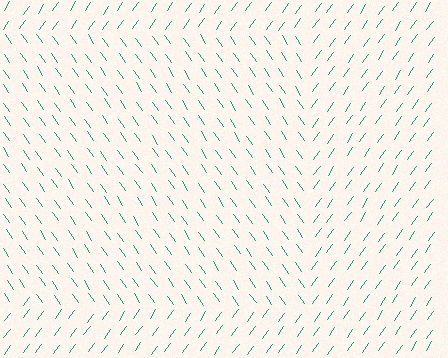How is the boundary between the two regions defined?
The boundary is defined purely by a change in line orientation (approximately 70 degrees difference). All lines are the same color and thickness.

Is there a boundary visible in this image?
Yes, there is a texture boundary formed by a change in line orientation.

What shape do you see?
I see a rectangle.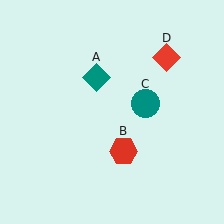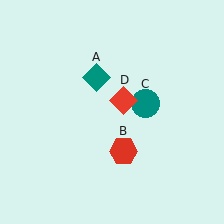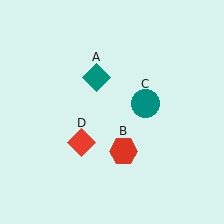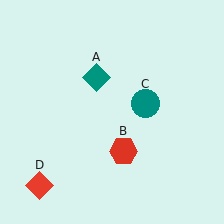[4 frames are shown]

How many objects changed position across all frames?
1 object changed position: red diamond (object D).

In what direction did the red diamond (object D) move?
The red diamond (object D) moved down and to the left.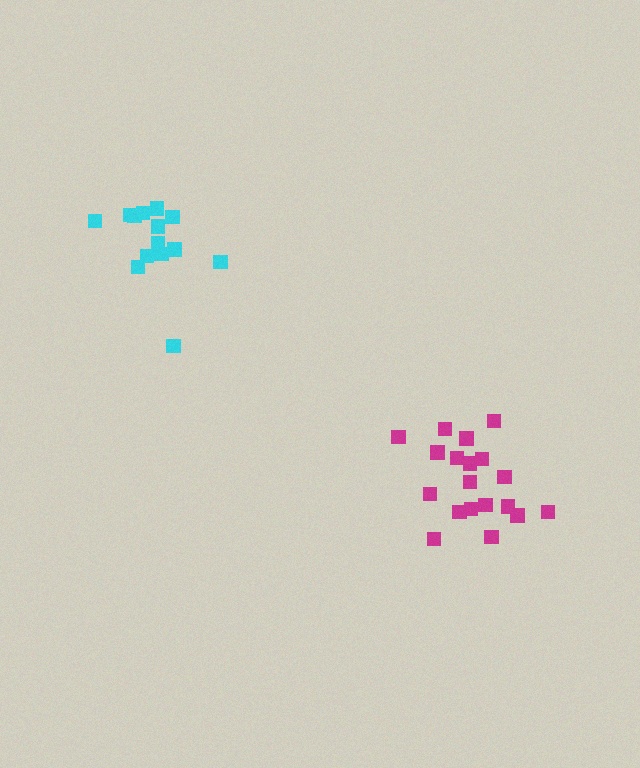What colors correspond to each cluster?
The clusters are colored: cyan, magenta.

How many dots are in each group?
Group 1: 14 dots, Group 2: 19 dots (33 total).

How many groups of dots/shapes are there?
There are 2 groups.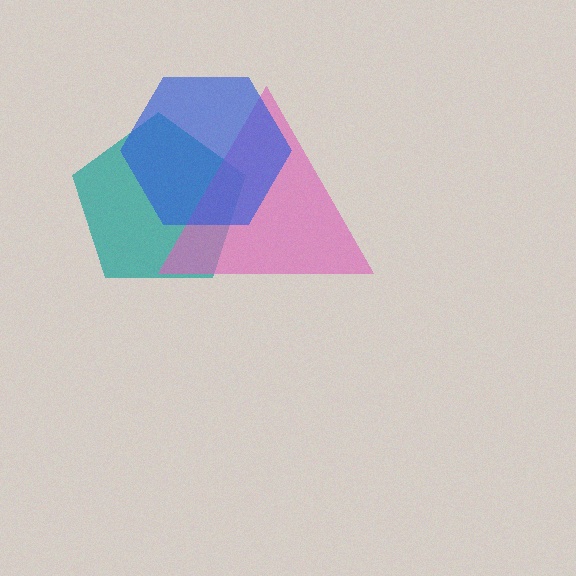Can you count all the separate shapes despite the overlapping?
Yes, there are 3 separate shapes.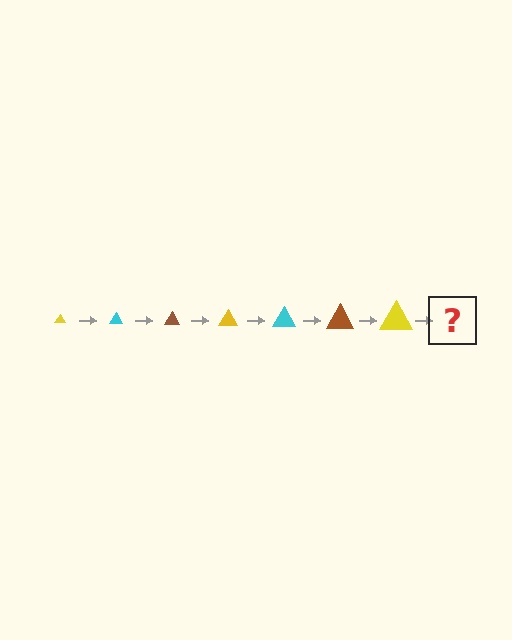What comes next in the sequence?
The next element should be a cyan triangle, larger than the previous one.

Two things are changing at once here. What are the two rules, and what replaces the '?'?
The two rules are that the triangle grows larger each step and the color cycles through yellow, cyan, and brown. The '?' should be a cyan triangle, larger than the previous one.